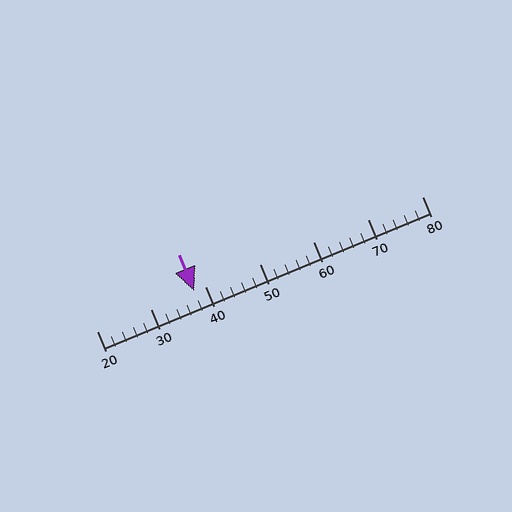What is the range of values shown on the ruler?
The ruler shows values from 20 to 80.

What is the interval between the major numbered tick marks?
The major tick marks are spaced 10 units apart.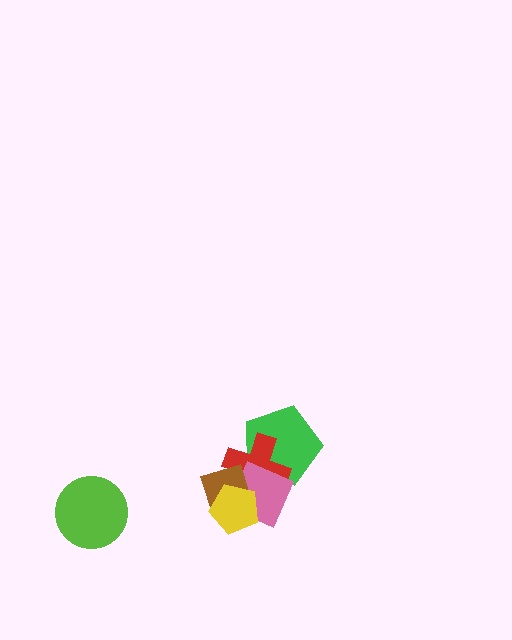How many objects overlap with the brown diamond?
3 objects overlap with the brown diamond.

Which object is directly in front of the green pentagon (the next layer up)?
The red cross is directly in front of the green pentagon.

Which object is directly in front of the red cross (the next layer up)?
The pink diamond is directly in front of the red cross.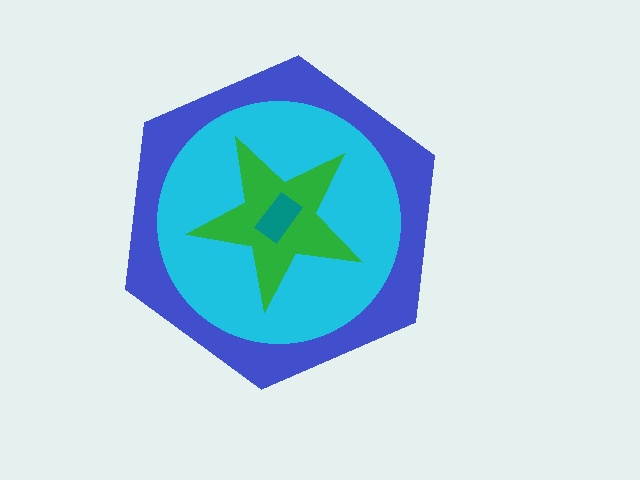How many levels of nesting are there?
4.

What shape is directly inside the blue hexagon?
The cyan circle.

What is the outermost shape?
The blue hexagon.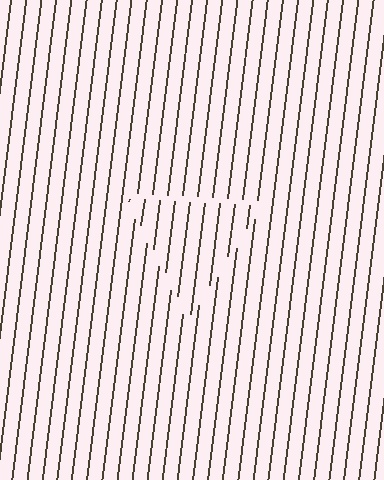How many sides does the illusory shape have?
3 sides — the line-ends trace a triangle.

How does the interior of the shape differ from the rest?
The interior of the shape contains the same grating, shifted by half a period — the contour is defined by the phase discontinuity where line-ends from the inner and outer gratings abut.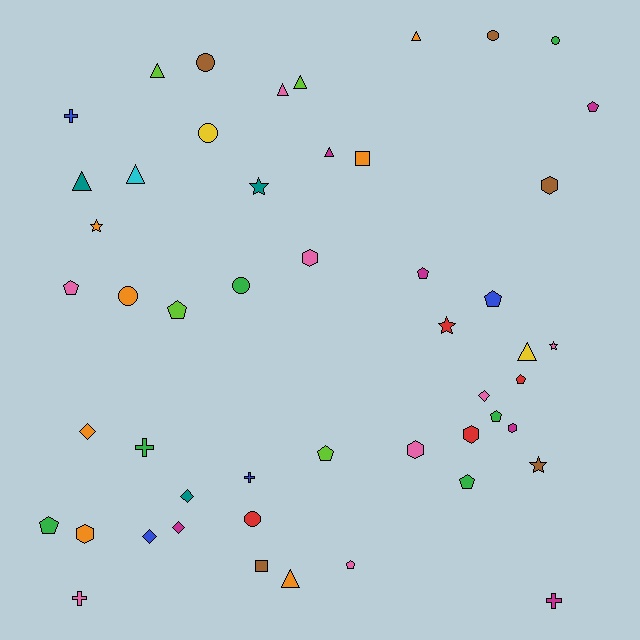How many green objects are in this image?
There are 6 green objects.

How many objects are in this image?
There are 50 objects.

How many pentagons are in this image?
There are 11 pentagons.